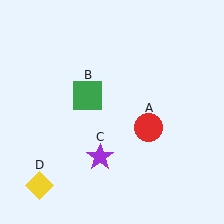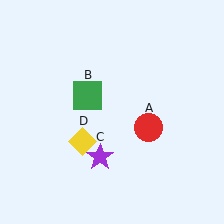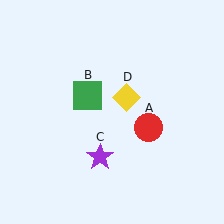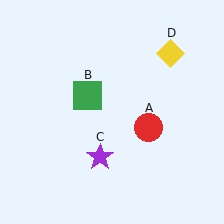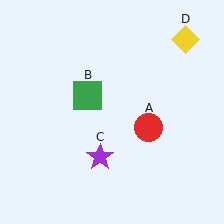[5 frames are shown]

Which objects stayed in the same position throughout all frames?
Red circle (object A) and green square (object B) and purple star (object C) remained stationary.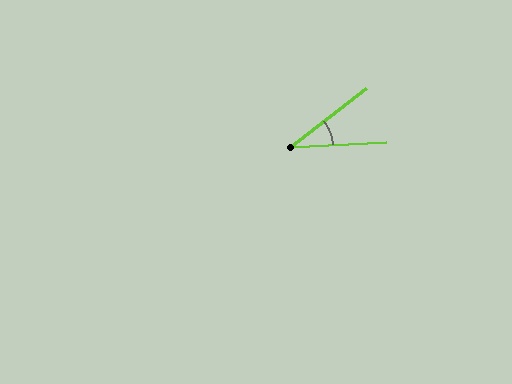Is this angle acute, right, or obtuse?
It is acute.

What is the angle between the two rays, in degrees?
Approximately 35 degrees.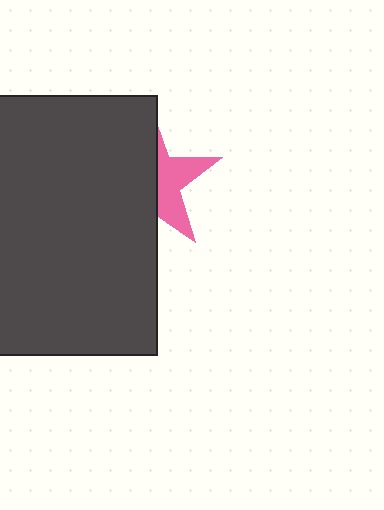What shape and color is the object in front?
The object in front is a dark gray rectangle.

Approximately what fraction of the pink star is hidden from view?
Roughly 60% of the pink star is hidden behind the dark gray rectangle.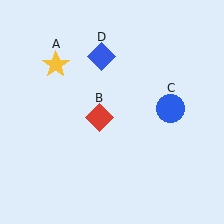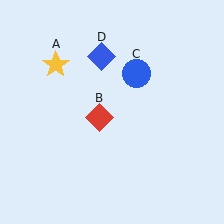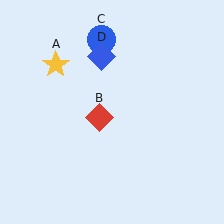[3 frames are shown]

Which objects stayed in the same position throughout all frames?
Yellow star (object A) and red diamond (object B) and blue diamond (object D) remained stationary.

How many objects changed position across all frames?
1 object changed position: blue circle (object C).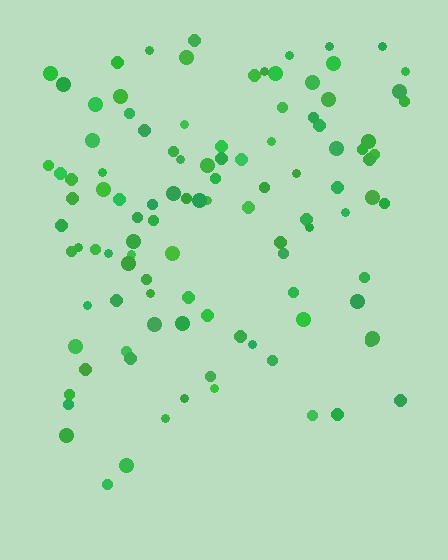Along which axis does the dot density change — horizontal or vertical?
Vertical.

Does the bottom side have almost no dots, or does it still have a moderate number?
Still a moderate number, just noticeably fewer than the top.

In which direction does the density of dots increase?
From bottom to top, with the top side densest.